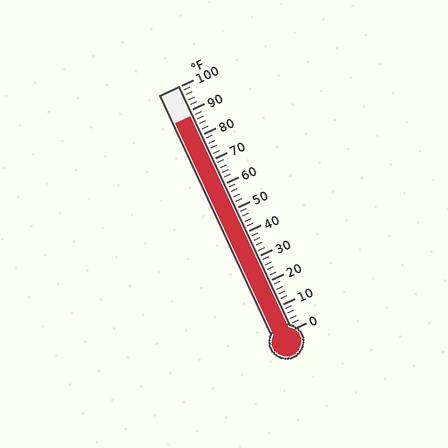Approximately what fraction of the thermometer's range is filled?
The thermometer is filled to approximately 90% of its range.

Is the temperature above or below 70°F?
The temperature is above 70°F.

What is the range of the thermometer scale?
The thermometer scale ranges from 0°F to 100°F.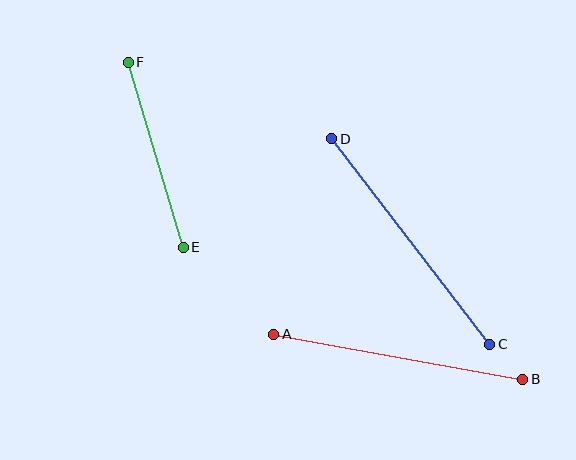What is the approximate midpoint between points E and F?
The midpoint is at approximately (156, 155) pixels.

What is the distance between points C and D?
The distance is approximately 259 pixels.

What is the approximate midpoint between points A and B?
The midpoint is at approximately (398, 357) pixels.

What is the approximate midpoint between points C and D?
The midpoint is at approximately (411, 241) pixels.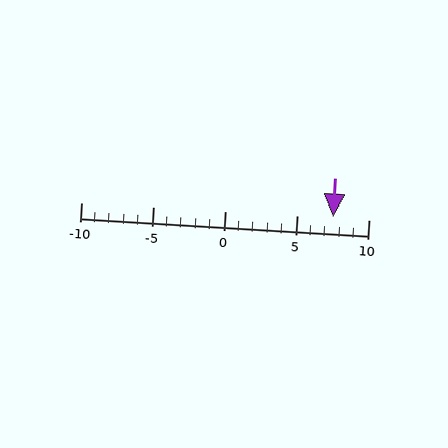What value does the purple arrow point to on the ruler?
The purple arrow points to approximately 8.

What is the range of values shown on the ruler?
The ruler shows values from -10 to 10.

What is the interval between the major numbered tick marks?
The major tick marks are spaced 5 units apart.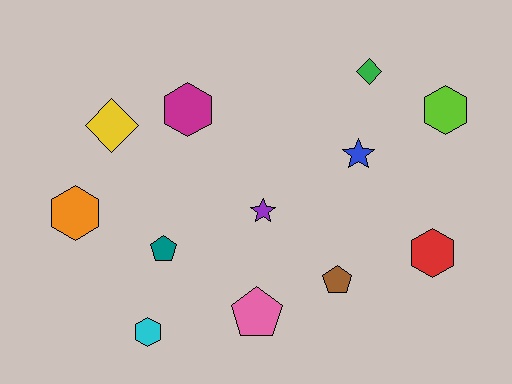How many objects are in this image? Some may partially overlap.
There are 12 objects.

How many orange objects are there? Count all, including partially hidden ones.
There is 1 orange object.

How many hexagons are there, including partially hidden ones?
There are 5 hexagons.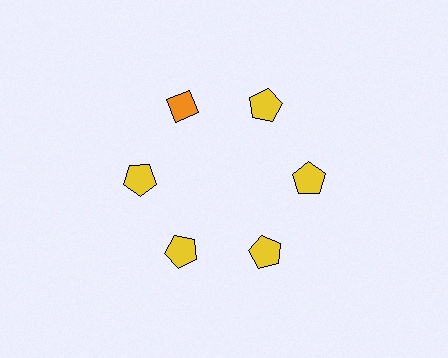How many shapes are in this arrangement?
There are 6 shapes arranged in a ring pattern.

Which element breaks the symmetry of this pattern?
The orange diamond at roughly the 11 o'clock position breaks the symmetry. All other shapes are yellow pentagons.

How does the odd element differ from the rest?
It differs in both color (orange instead of yellow) and shape (diamond instead of pentagon).